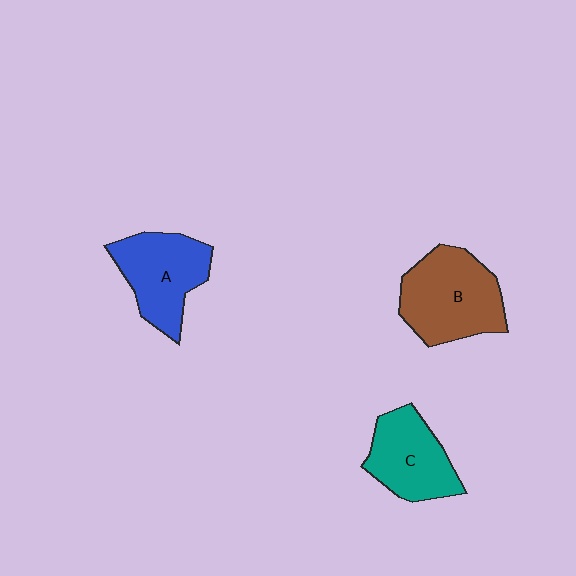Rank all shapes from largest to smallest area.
From largest to smallest: B (brown), A (blue), C (teal).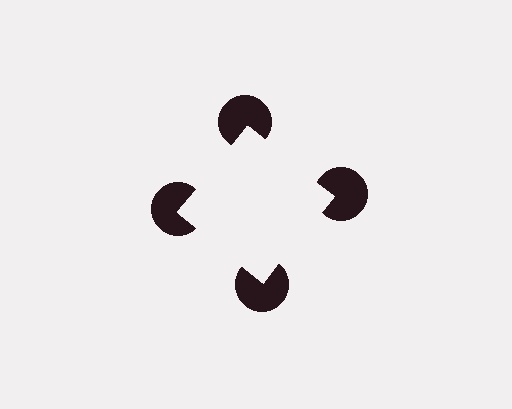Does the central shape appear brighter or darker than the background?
It typically appears slightly brighter than the background, even though no actual brightness change is drawn.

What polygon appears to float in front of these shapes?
An illusory square — its edges are inferred from the aligned wedge cuts in the pac-man discs, not physically drawn.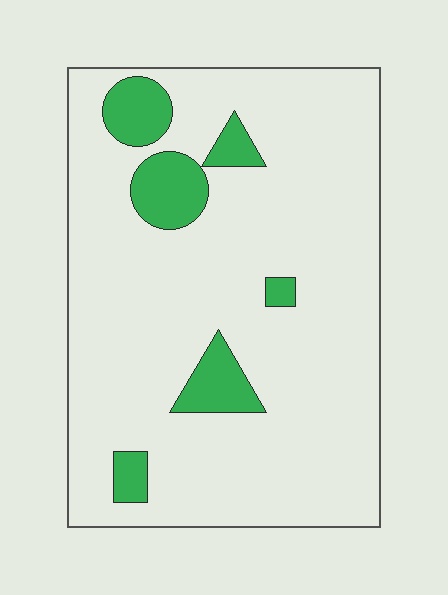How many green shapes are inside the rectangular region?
6.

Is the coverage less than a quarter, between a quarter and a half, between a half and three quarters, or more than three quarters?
Less than a quarter.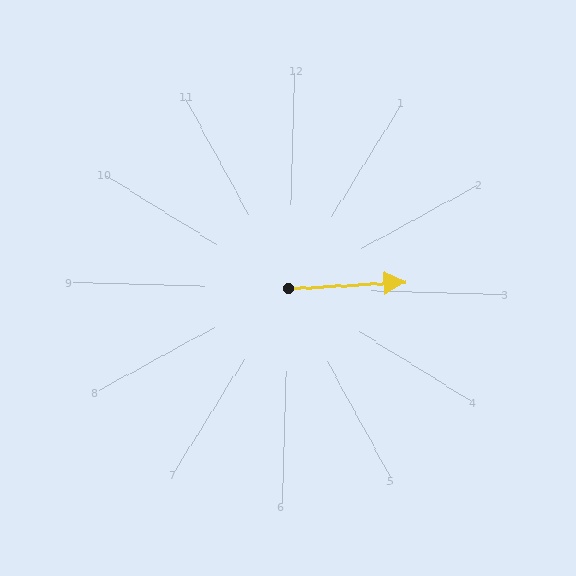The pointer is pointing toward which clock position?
Roughly 3 o'clock.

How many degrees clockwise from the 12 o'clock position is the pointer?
Approximately 85 degrees.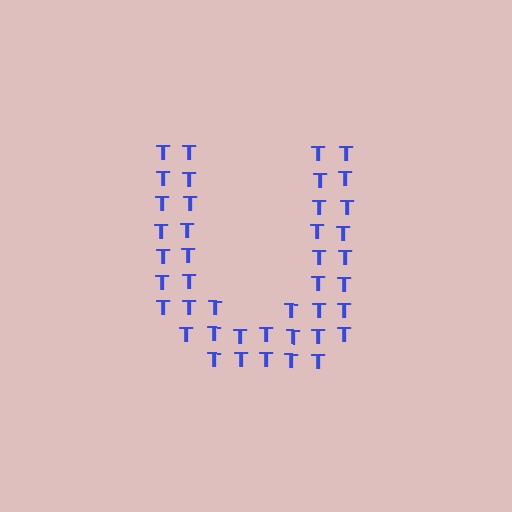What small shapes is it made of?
It is made of small letter T's.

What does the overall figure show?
The overall figure shows the letter U.